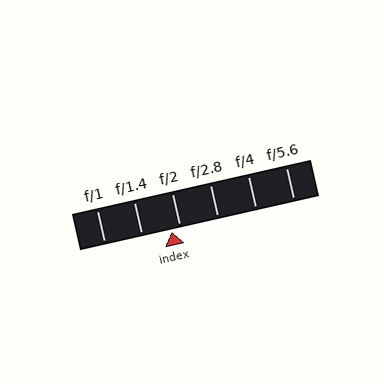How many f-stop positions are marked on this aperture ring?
There are 6 f-stop positions marked.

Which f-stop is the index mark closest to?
The index mark is closest to f/2.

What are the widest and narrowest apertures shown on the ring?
The widest aperture shown is f/1 and the narrowest is f/5.6.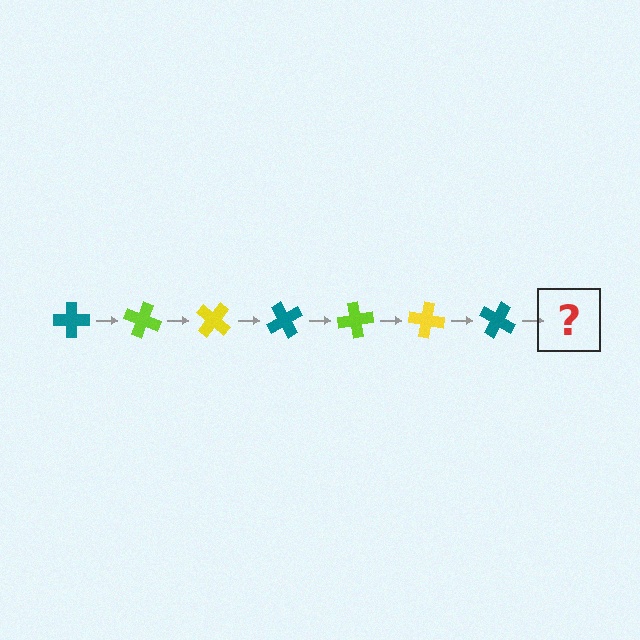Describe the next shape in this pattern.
It should be a lime cross, rotated 140 degrees from the start.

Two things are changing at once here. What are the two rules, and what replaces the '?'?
The two rules are that it rotates 20 degrees each step and the color cycles through teal, lime, and yellow. The '?' should be a lime cross, rotated 140 degrees from the start.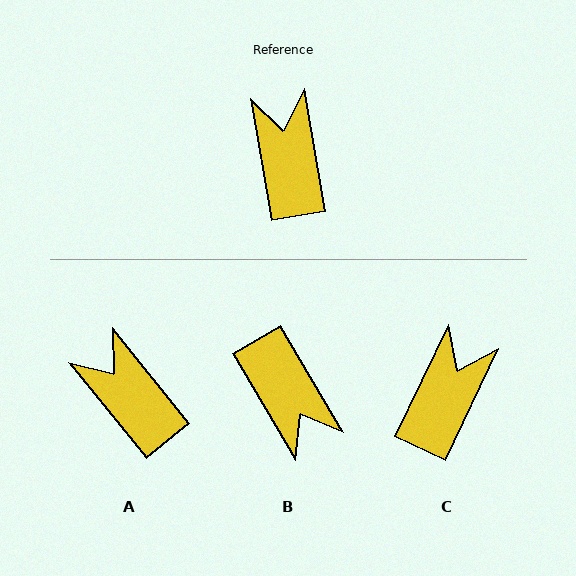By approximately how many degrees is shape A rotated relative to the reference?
Approximately 29 degrees counter-clockwise.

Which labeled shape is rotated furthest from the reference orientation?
B, about 159 degrees away.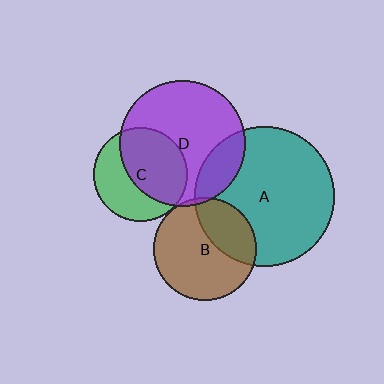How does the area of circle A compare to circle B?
Approximately 1.9 times.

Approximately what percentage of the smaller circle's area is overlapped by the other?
Approximately 20%.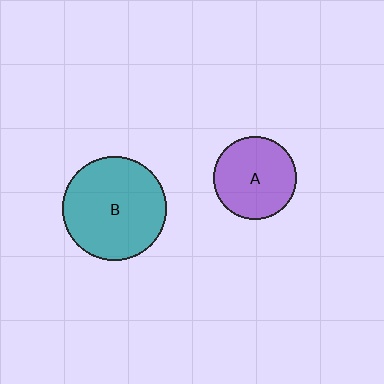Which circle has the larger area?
Circle B (teal).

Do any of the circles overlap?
No, none of the circles overlap.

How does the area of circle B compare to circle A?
Approximately 1.6 times.